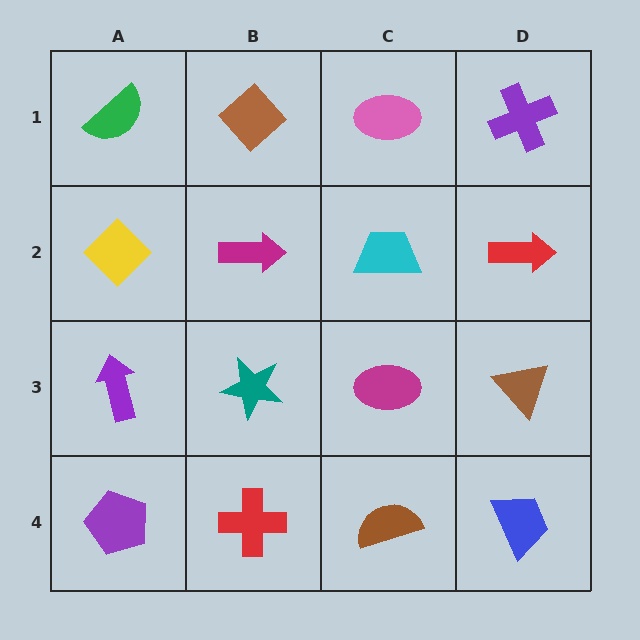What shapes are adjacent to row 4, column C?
A magenta ellipse (row 3, column C), a red cross (row 4, column B), a blue trapezoid (row 4, column D).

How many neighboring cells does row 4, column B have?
3.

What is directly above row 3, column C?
A cyan trapezoid.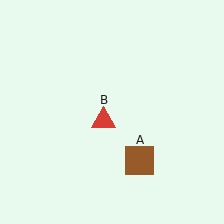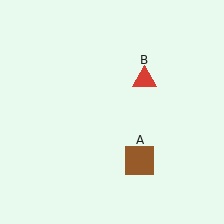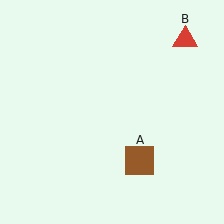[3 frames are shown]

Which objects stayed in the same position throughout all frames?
Brown square (object A) remained stationary.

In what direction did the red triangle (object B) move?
The red triangle (object B) moved up and to the right.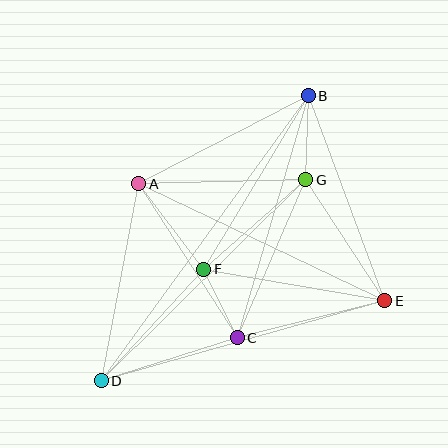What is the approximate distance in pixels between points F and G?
The distance between F and G is approximately 136 pixels.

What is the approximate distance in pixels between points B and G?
The distance between B and G is approximately 84 pixels.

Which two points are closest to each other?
Points C and F are closest to each other.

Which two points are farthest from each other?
Points B and D are farthest from each other.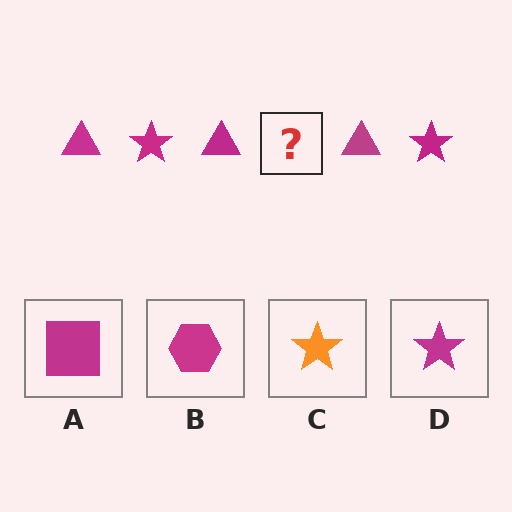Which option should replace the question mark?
Option D.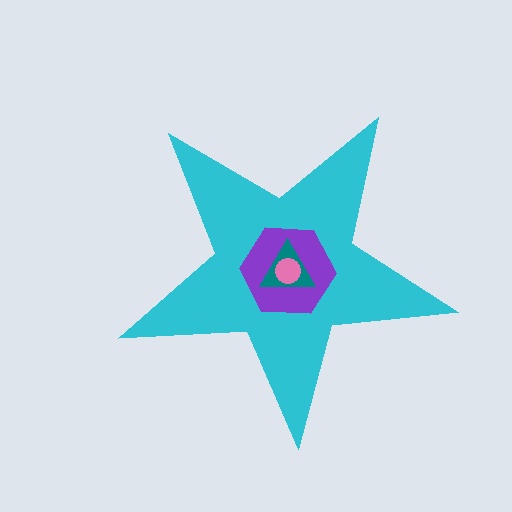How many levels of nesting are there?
4.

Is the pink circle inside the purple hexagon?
Yes.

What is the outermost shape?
The cyan star.